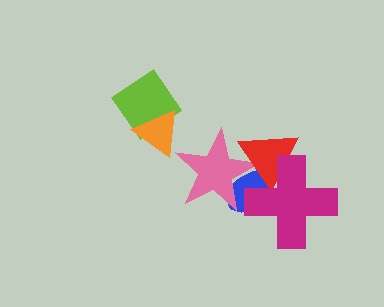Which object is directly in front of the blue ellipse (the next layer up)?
The pink star is directly in front of the blue ellipse.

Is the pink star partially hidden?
Yes, it is partially covered by another shape.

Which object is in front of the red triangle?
The magenta cross is in front of the red triangle.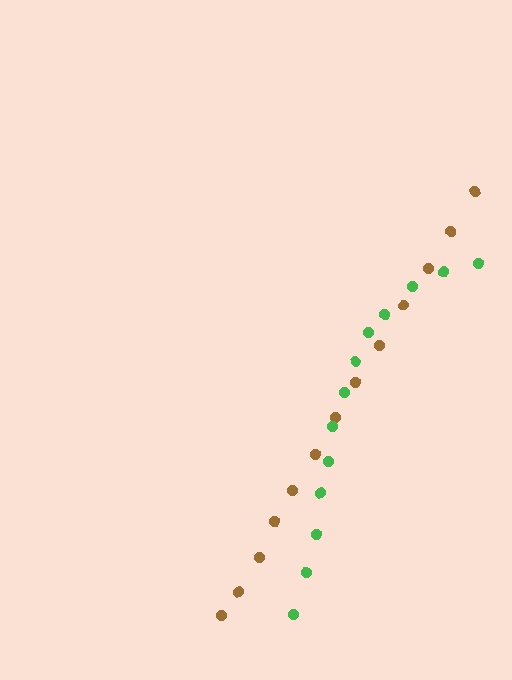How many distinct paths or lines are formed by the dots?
There are 2 distinct paths.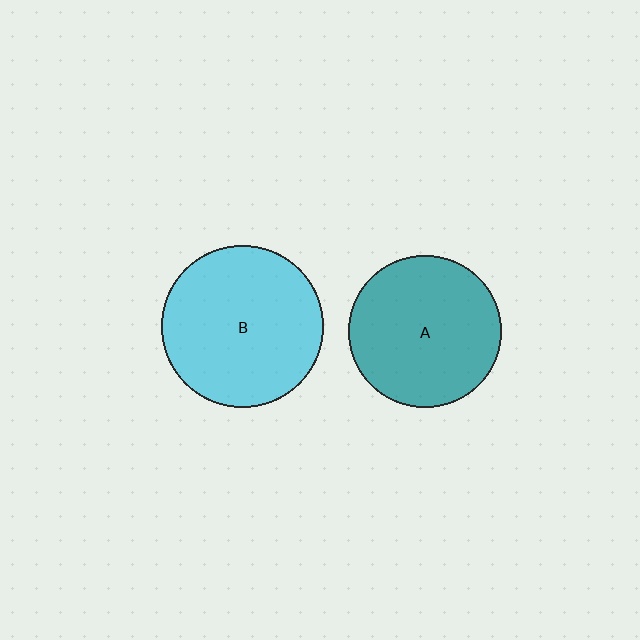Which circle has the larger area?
Circle B (cyan).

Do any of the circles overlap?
No, none of the circles overlap.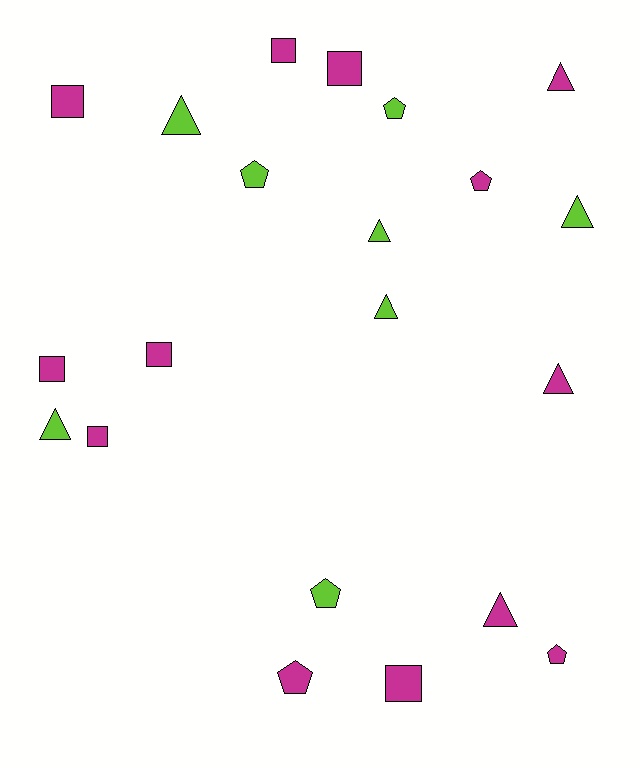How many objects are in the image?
There are 21 objects.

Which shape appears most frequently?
Triangle, with 8 objects.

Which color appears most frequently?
Magenta, with 13 objects.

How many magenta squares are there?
There are 7 magenta squares.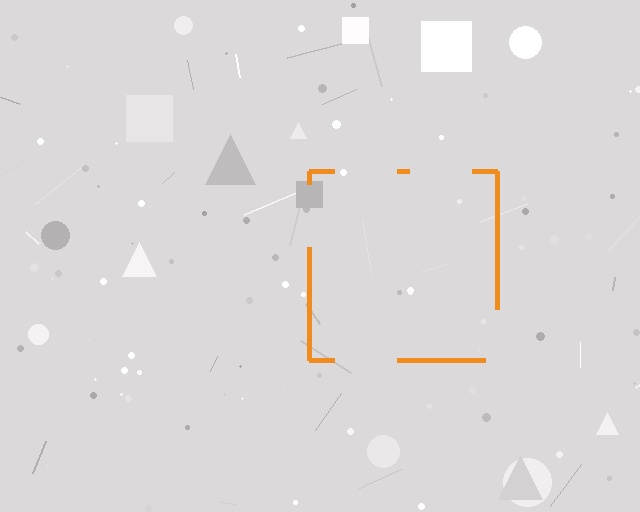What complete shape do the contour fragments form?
The contour fragments form a square.